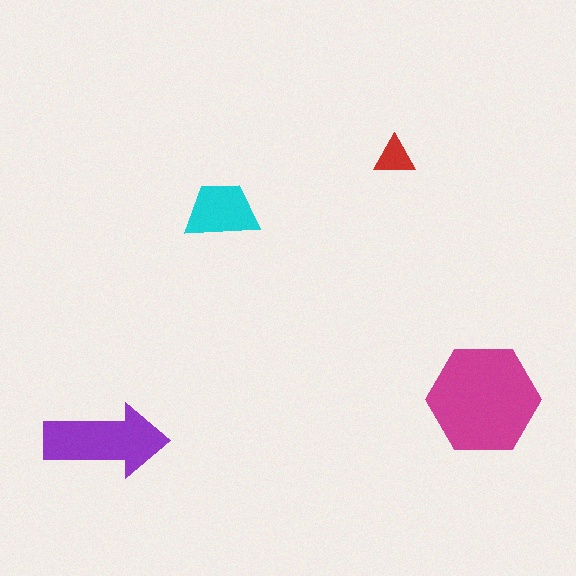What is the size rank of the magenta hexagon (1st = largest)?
1st.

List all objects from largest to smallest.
The magenta hexagon, the purple arrow, the cyan trapezoid, the red triangle.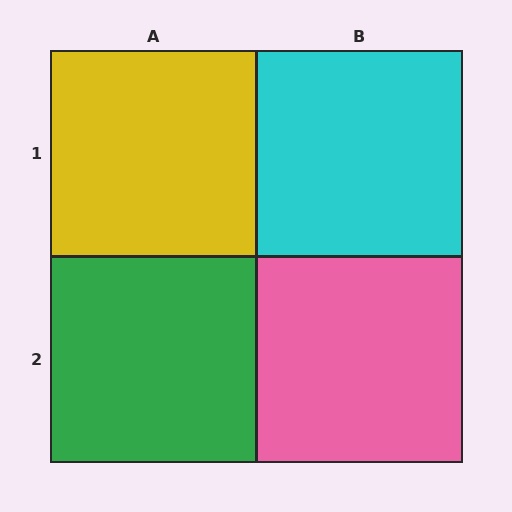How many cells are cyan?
1 cell is cyan.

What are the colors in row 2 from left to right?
Green, pink.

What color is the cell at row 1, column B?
Cyan.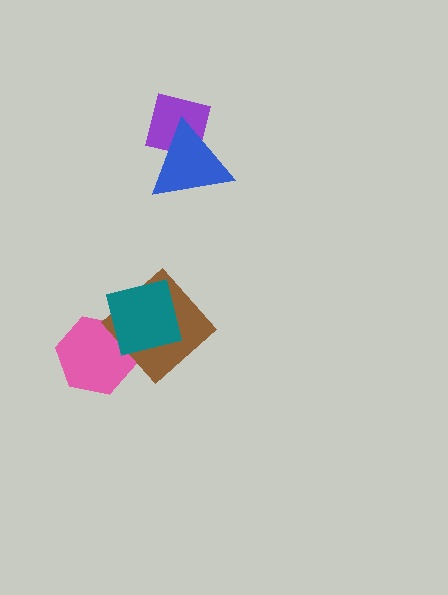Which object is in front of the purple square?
The blue triangle is in front of the purple square.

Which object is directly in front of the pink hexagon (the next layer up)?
The brown diamond is directly in front of the pink hexagon.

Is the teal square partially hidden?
No, no other shape covers it.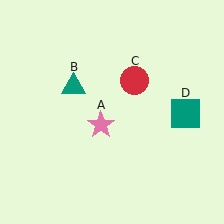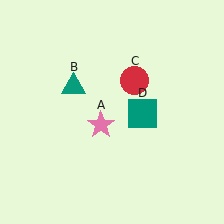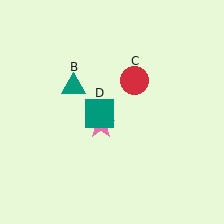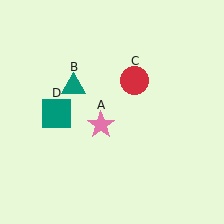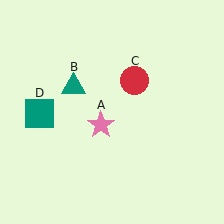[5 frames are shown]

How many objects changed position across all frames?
1 object changed position: teal square (object D).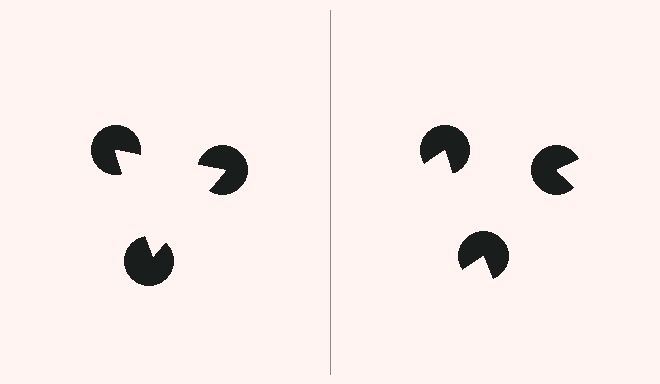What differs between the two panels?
The pac-man discs are positioned identically on both sides; only the wedge orientations differ. On the left they align to a triangle; on the right they are misaligned.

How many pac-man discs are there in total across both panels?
6 — 3 on each side.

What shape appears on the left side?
An illusory triangle.